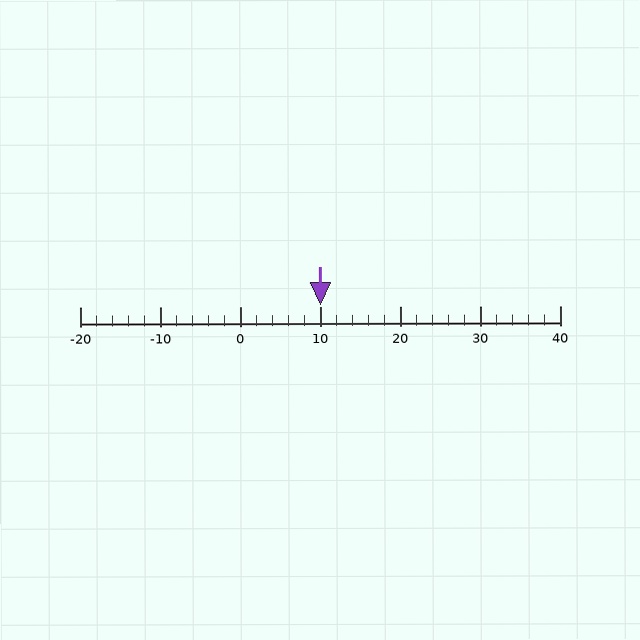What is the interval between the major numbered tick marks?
The major tick marks are spaced 10 units apart.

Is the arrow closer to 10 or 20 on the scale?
The arrow is closer to 10.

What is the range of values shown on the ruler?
The ruler shows values from -20 to 40.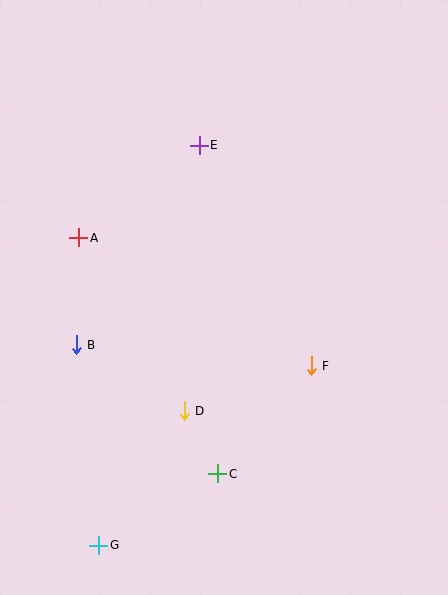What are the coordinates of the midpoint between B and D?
The midpoint between B and D is at (130, 378).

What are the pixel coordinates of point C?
Point C is at (218, 474).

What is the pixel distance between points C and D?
The distance between C and D is 71 pixels.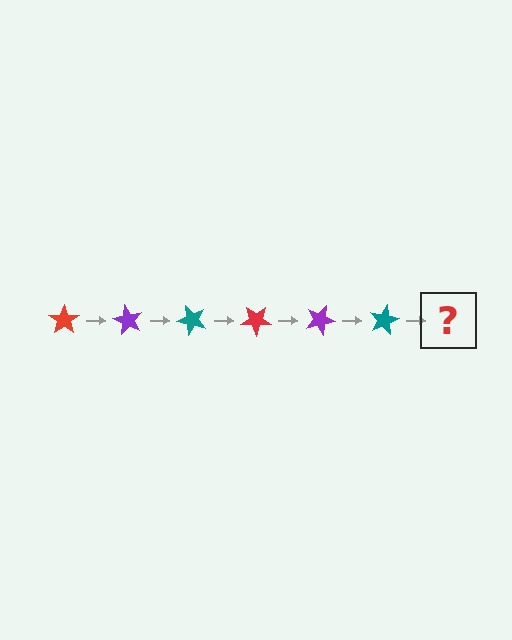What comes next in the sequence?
The next element should be a red star, rotated 360 degrees from the start.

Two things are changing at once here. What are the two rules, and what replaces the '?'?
The two rules are that it rotates 60 degrees each step and the color cycles through red, purple, and teal. The '?' should be a red star, rotated 360 degrees from the start.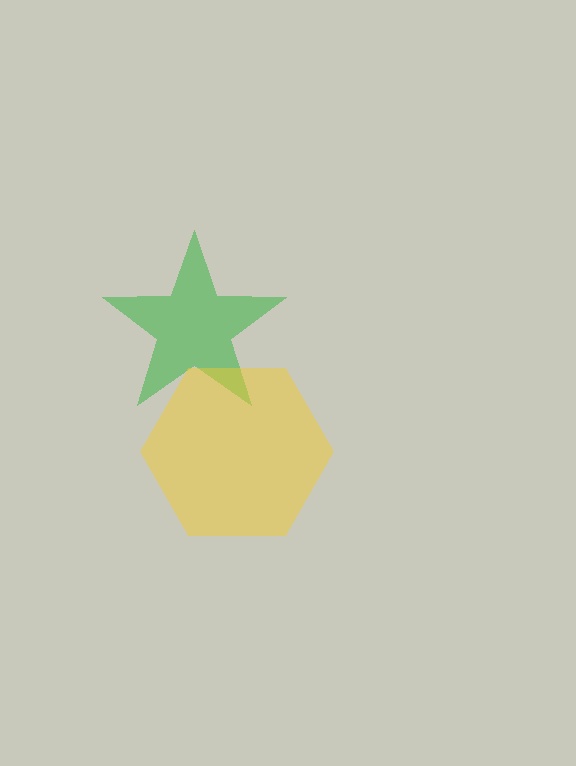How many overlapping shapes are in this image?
There are 2 overlapping shapes in the image.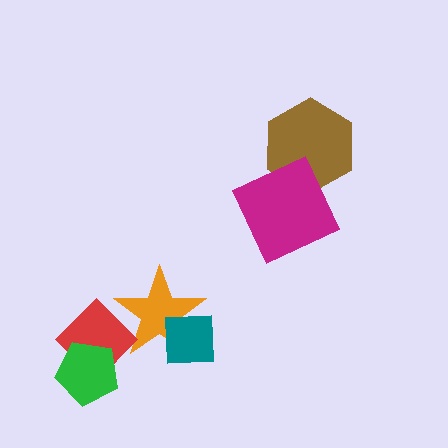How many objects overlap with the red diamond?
2 objects overlap with the red diamond.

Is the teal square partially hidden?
No, no other shape covers it.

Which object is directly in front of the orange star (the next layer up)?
The teal square is directly in front of the orange star.